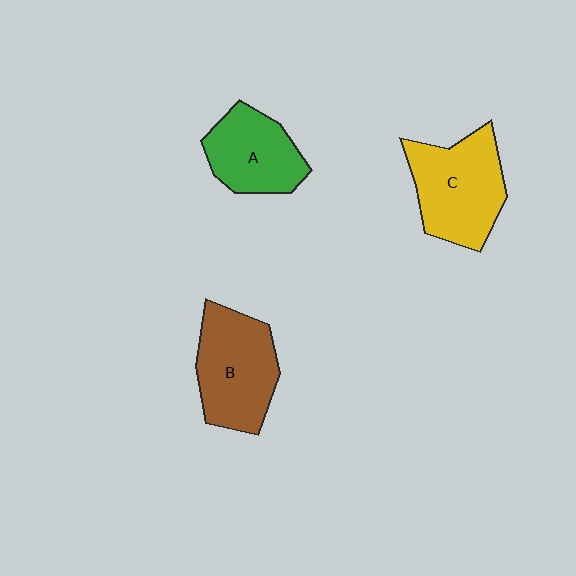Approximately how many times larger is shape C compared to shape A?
Approximately 1.3 times.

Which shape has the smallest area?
Shape A (green).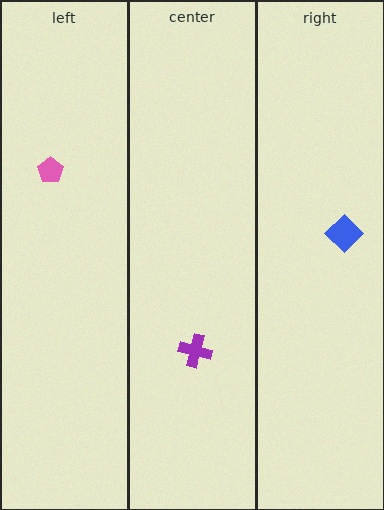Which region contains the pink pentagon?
The left region.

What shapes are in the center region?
The purple cross.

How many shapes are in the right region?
1.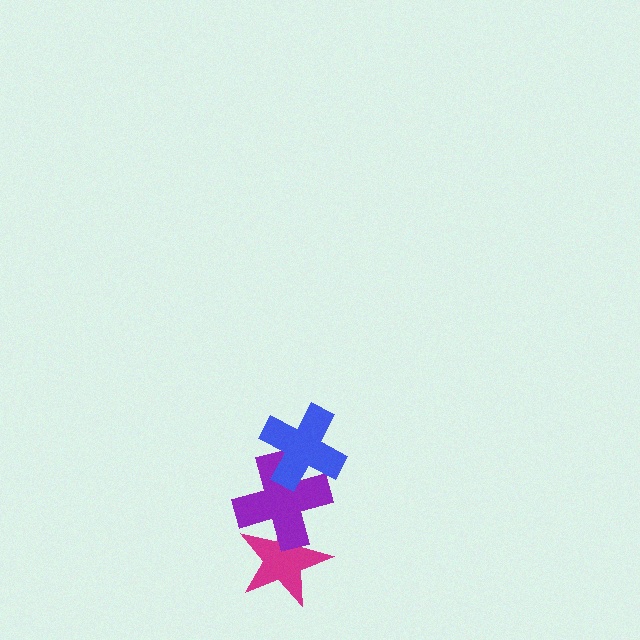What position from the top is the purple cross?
The purple cross is 2nd from the top.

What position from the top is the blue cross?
The blue cross is 1st from the top.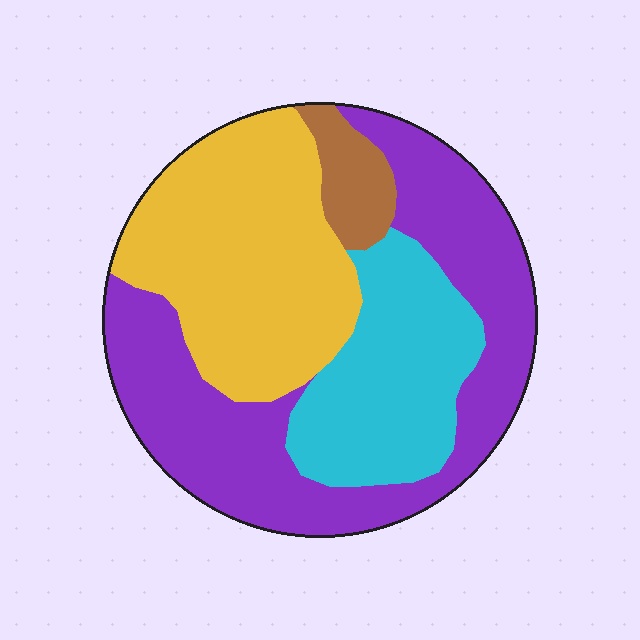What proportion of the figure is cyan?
Cyan covers 22% of the figure.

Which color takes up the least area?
Brown, at roughly 5%.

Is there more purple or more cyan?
Purple.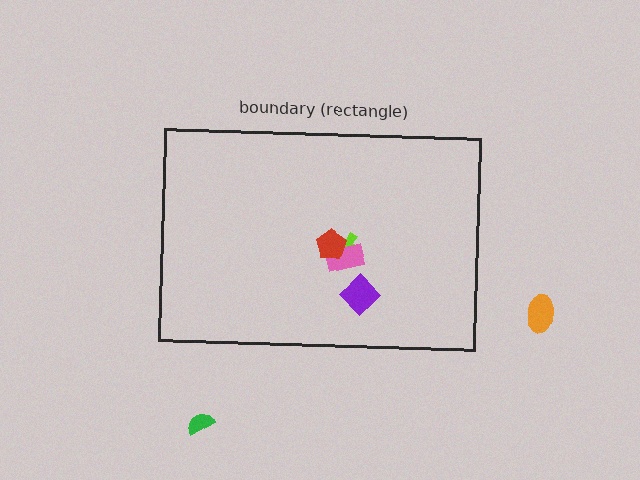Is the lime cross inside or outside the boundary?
Inside.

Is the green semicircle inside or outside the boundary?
Outside.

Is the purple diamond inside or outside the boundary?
Inside.